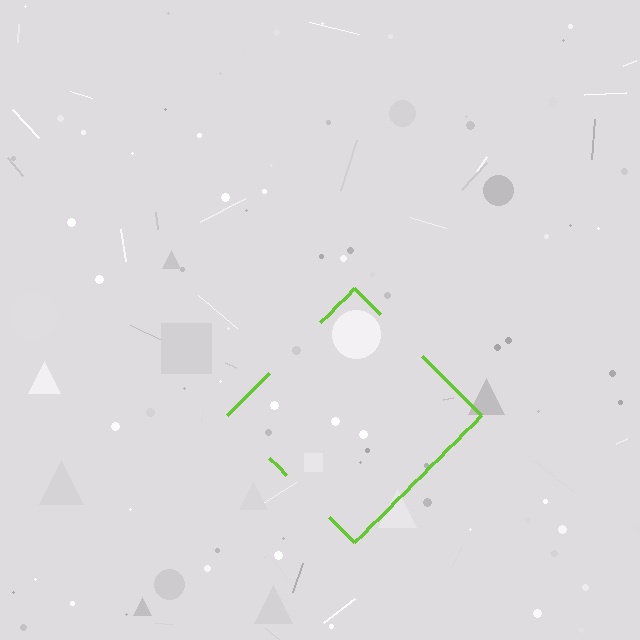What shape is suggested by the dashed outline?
The dashed outline suggests a diamond.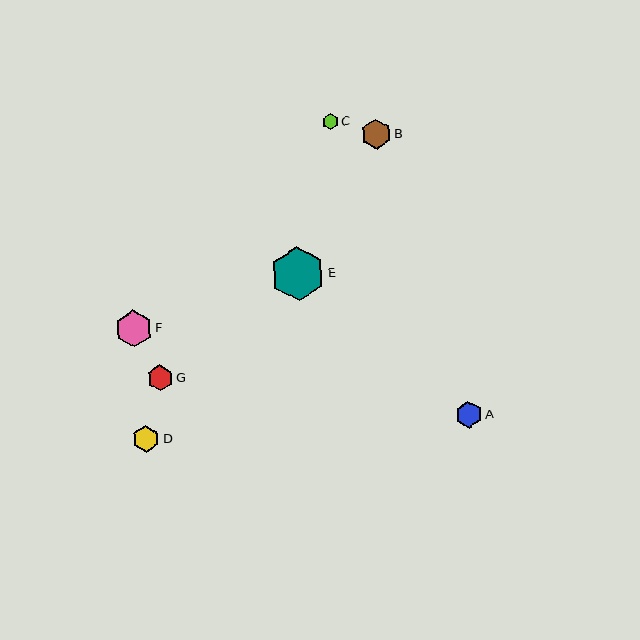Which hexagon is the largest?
Hexagon E is the largest with a size of approximately 54 pixels.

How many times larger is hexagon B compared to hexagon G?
Hexagon B is approximately 1.2 times the size of hexagon G.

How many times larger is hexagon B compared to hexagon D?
Hexagon B is approximately 1.1 times the size of hexagon D.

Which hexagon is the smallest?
Hexagon C is the smallest with a size of approximately 15 pixels.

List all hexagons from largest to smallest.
From largest to smallest: E, F, B, D, A, G, C.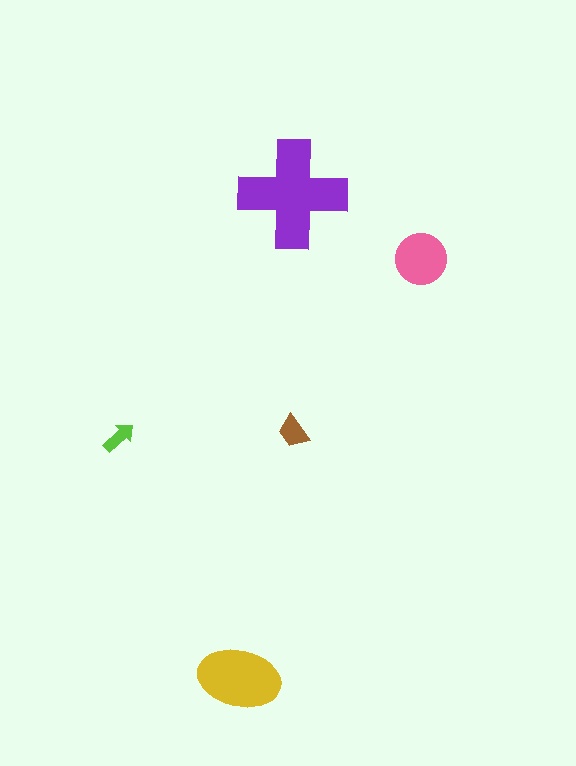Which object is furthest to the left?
The lime arrow is leftmost.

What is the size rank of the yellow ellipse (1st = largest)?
2nd.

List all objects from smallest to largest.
The lime arrow, the brown trapezoid, the pink circle, the yellow ellipse, the purple cross.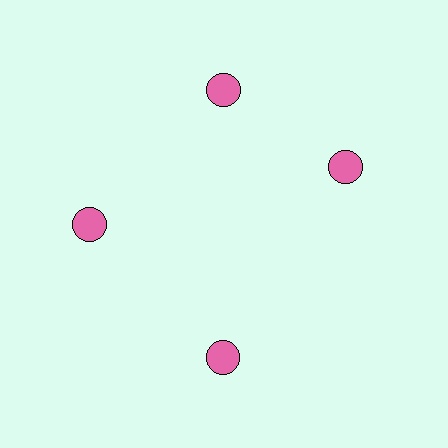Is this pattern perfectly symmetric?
No. The 4 pink circles are arranged in a ring, but one element near the 3 o'clock position is rotated out of alignment along the ring, breaking the 4-fold rotational symmetry.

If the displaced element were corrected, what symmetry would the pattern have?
It would have 4-fold rotational symmetry — the pattern would map onto itself every 90 degrees.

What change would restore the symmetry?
The symmetry would be restored by rotating it back into even spacing with its neighbors so that all 4 circles sit at equal angles and equal distance from the center.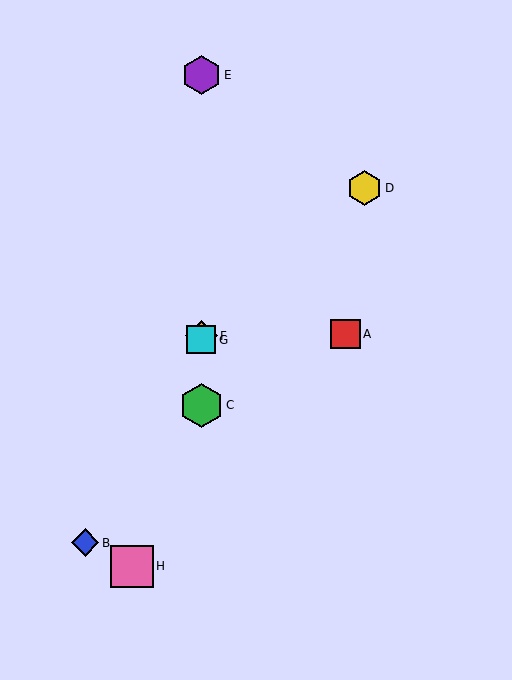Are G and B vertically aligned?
No, G is at x≈201 and B is at x≈85.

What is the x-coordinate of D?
Object D is at x≈365.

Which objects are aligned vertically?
Objects C, E, F, G are aligned vertically.